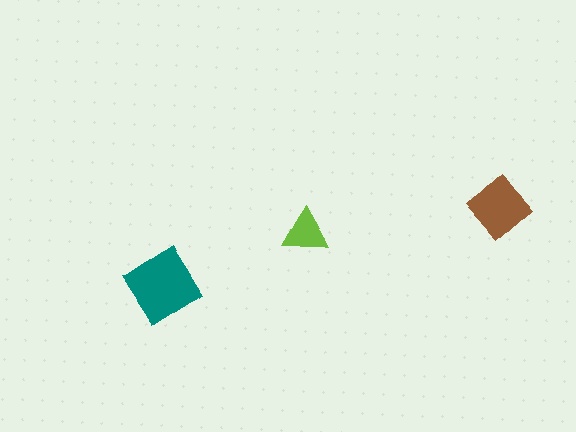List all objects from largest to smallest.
The teal diamond, the brown diamond, the lime triangle.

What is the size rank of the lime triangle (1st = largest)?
3rd.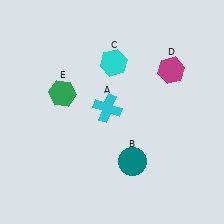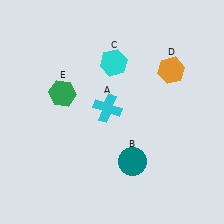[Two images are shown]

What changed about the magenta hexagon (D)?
In Image 1, D is magenta. In Image 2, it changed to orange.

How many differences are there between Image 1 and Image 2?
There is 1 difference between the two images.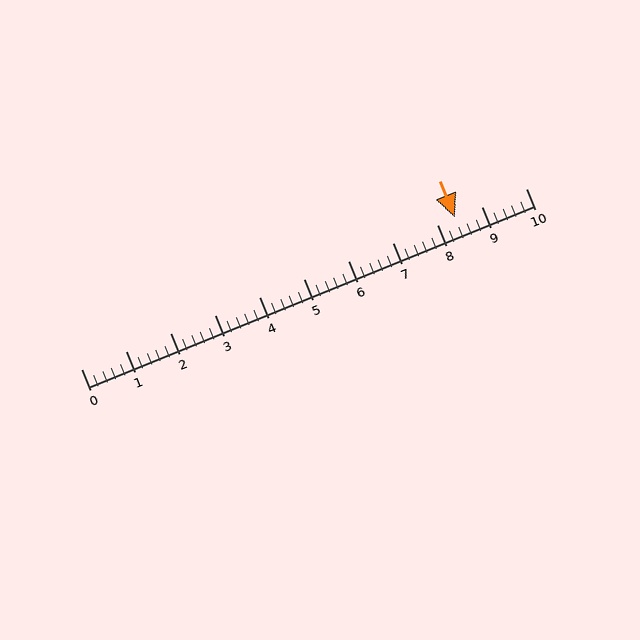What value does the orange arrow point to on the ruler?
The orange arrow points to approximately 8.4.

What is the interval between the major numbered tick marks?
The major tick marks are spaced 1 units apart.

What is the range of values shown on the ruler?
The ruler shows values from 0 to 10.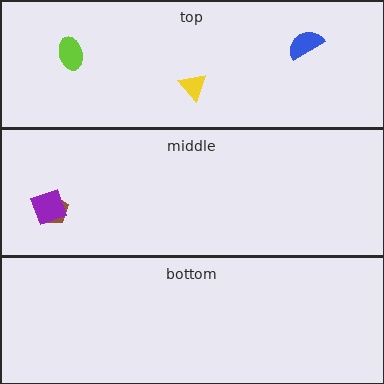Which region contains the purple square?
The middle region.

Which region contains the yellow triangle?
The top region.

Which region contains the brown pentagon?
The middle region.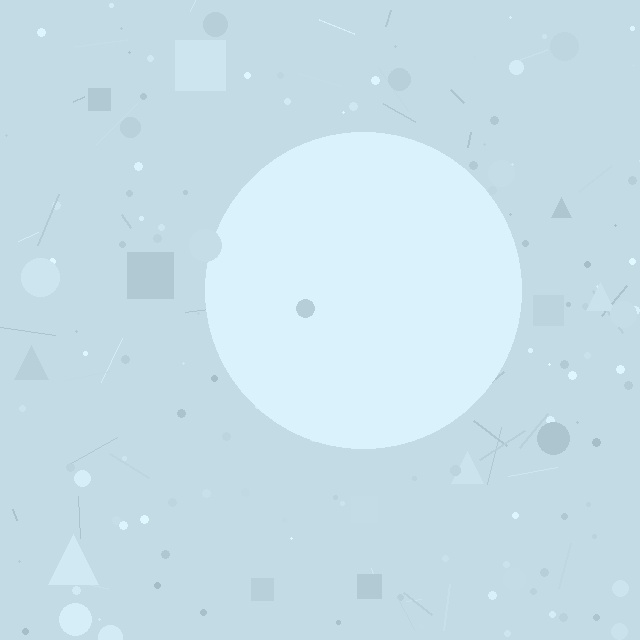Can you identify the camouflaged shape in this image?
The camouflaged shape is a circle.